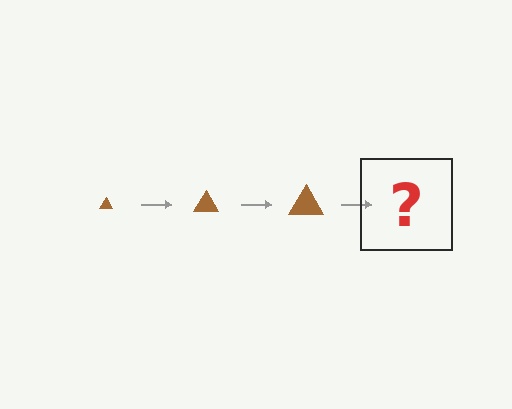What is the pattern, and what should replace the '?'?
The pattern is that the triangle gets progressively larger each step. The '?' should be a brown triangle, larger than the previous one.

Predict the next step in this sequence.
The next step is a brown triangle, larger than the previous one.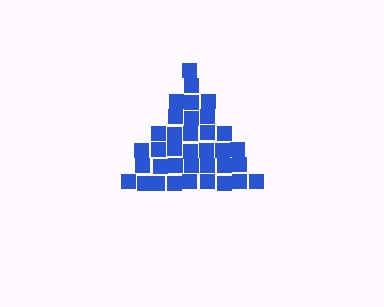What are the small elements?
The small elements are squares.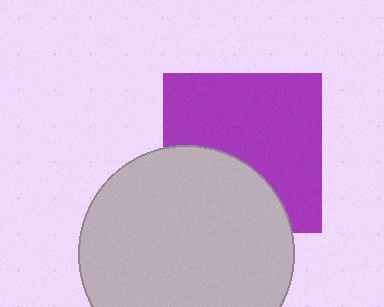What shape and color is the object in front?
The object in front is a light gray circle.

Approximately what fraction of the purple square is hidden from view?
Roughly 36% of the purple square is hidden behind the light gray circle.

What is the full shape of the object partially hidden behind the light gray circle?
The partially hidden object is a purple square.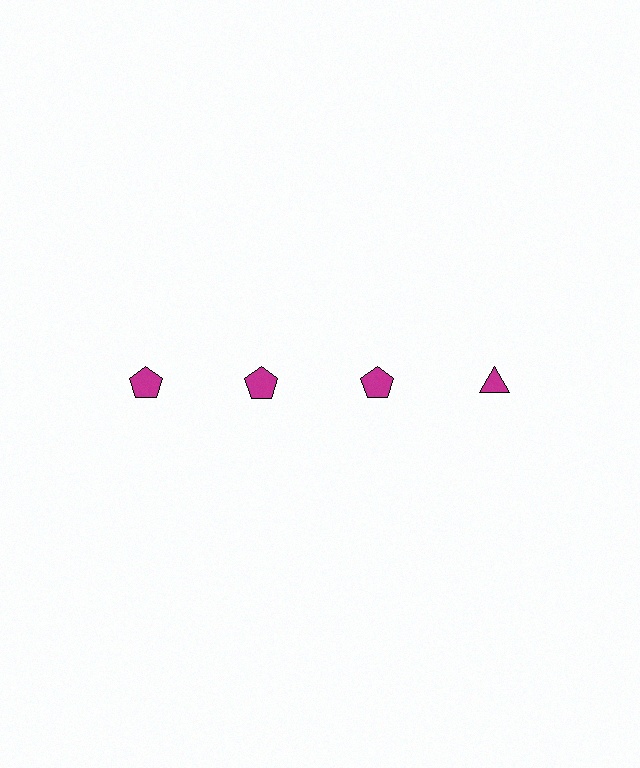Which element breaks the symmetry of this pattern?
The magenta triangle in the top row, second from right column breaks the symmetry. All other shapes are magenta pentagons.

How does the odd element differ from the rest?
It has a different shape: triangle instead of pentagon.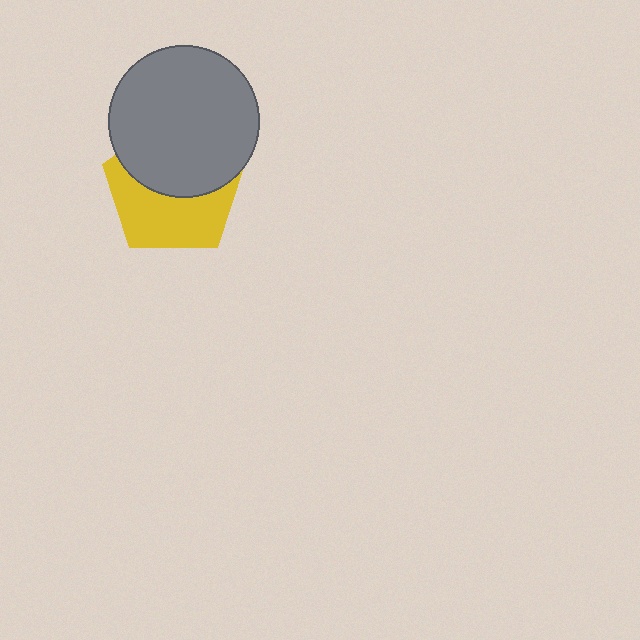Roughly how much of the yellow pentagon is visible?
About half of it is visible (roughly 51%).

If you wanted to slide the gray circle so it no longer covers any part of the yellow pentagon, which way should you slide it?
Slide it up — that is the most direct way to separate the two shapes.